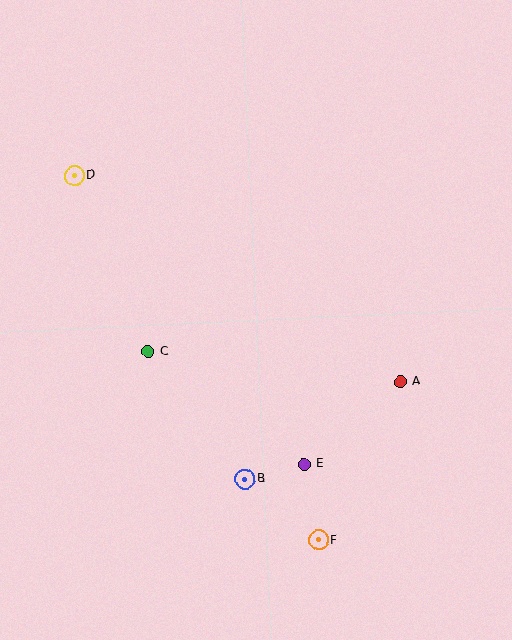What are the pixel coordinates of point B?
Point B is at (245, 479).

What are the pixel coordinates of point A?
Point A is at (400, 382).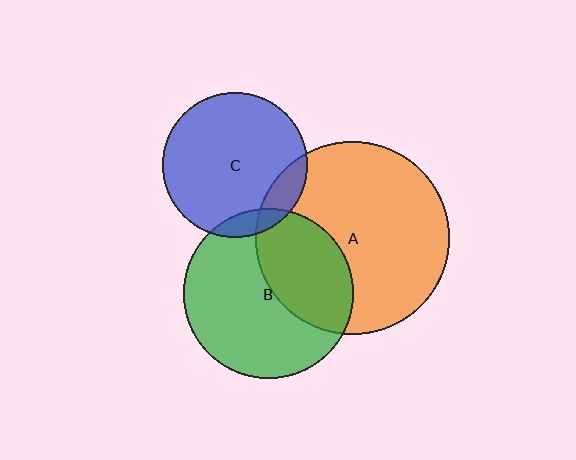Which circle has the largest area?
Circle A (orange).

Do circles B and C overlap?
Yes.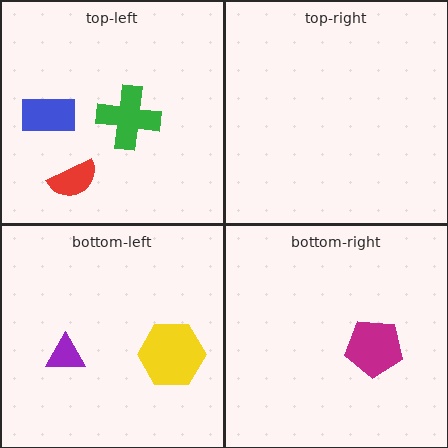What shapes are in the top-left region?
The red semicircle, the blue rectangle, the green cross.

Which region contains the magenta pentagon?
The bottom-right region.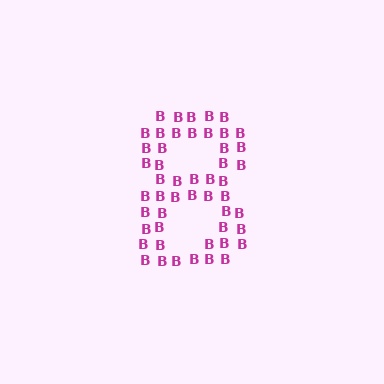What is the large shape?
The large shape is the digit 8.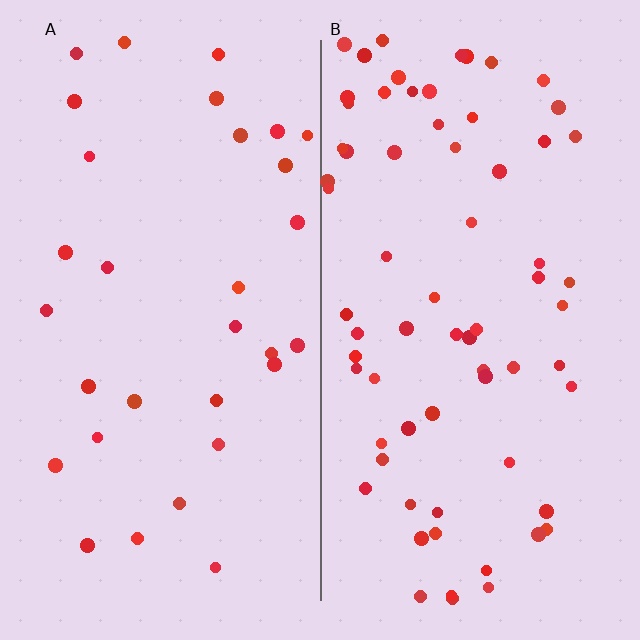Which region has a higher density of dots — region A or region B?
B (the right).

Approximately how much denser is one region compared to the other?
Approximately 2.2× — region B over region A.